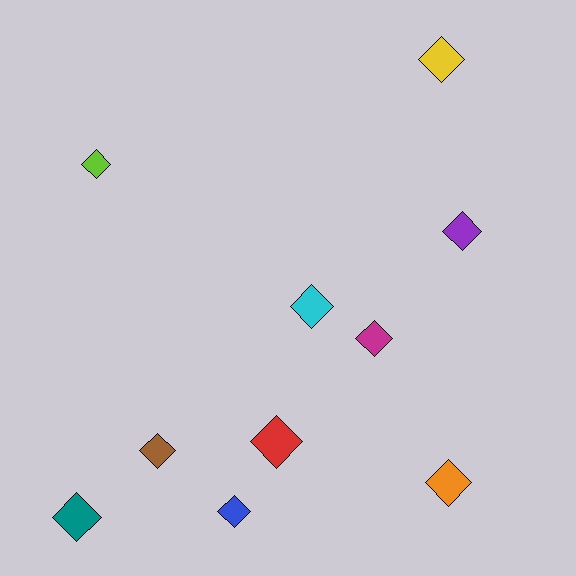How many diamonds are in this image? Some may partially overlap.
There are 10 diamonds.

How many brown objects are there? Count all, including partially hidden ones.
There is 1 brown object.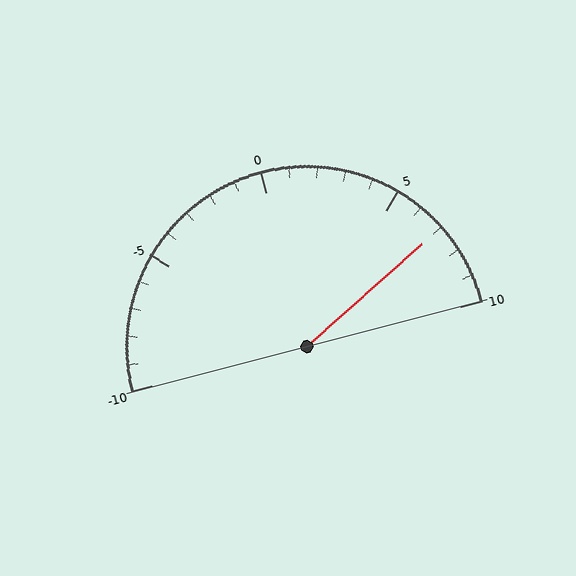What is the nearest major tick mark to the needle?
The nearest major tick mark is 5.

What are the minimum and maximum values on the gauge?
The gauge ranges from -10 to 10.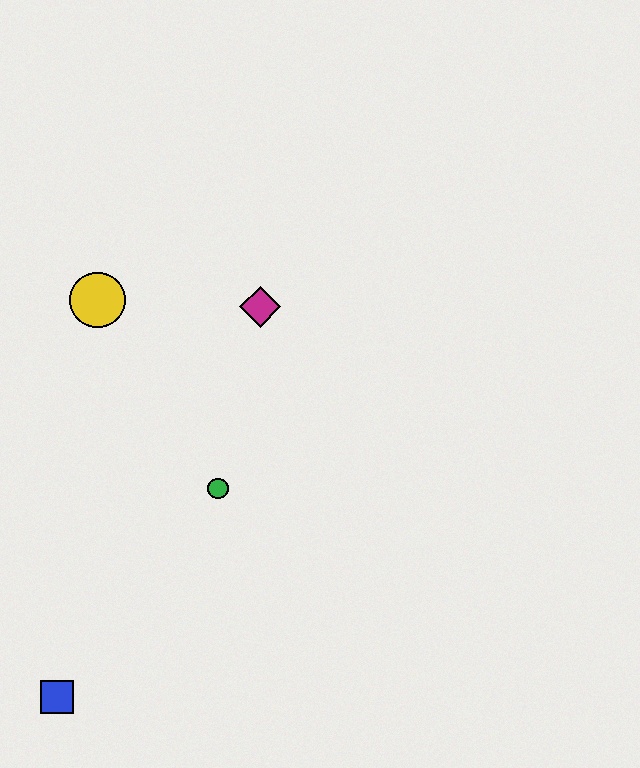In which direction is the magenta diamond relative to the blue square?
The magenta diamond is above the blue square.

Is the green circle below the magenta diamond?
Yes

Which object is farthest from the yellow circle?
The blue square is farthest from the yellow circle.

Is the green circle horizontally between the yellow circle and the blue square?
No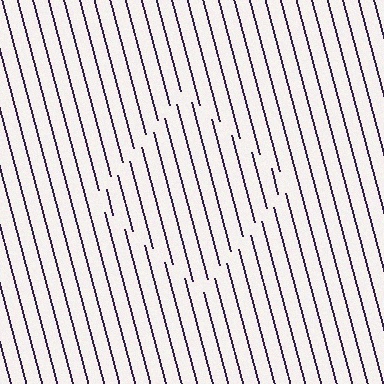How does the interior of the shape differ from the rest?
The interior of the shape contains the same grating, shifted by half a period — the contour is defined by the phase discontinuity where line-ends from the inner and outer gratings abut.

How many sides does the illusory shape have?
4 sides — the line-ends trace a square.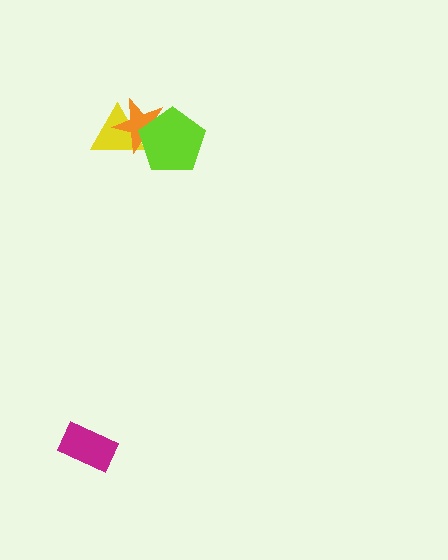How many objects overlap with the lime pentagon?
2 objects overlap with the lime pentagon.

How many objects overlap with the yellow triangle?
2 objects overlap with the yellow triangle.